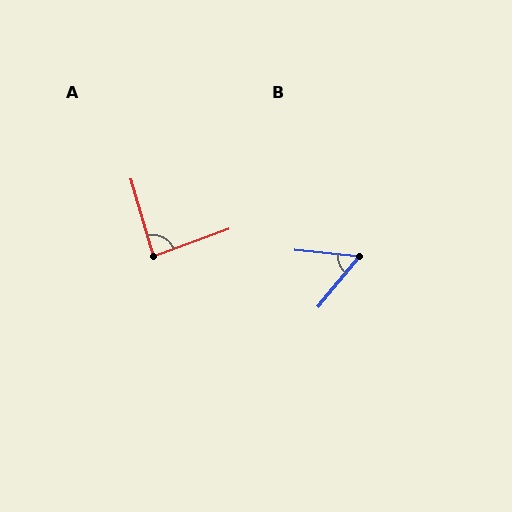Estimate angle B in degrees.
Approximately 56 degrees.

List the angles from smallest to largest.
B (56°), A (87°).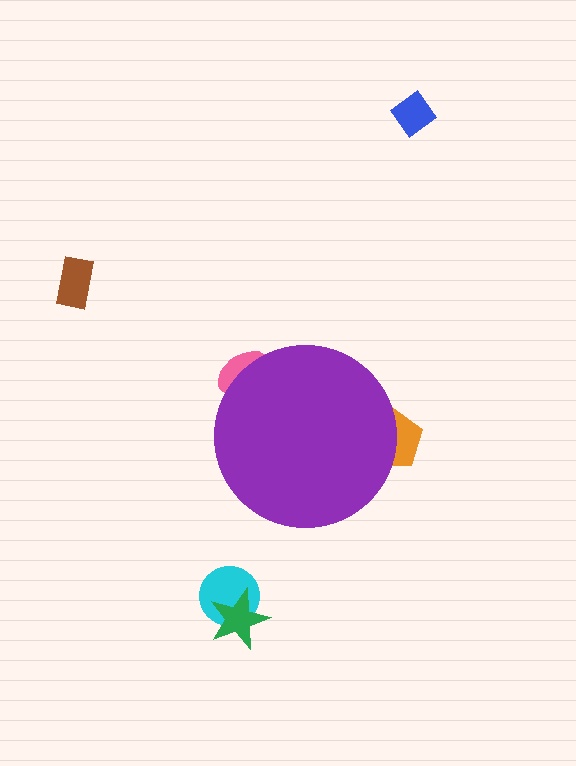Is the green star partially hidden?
No, the green star is fully visible.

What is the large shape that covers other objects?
A purple circle.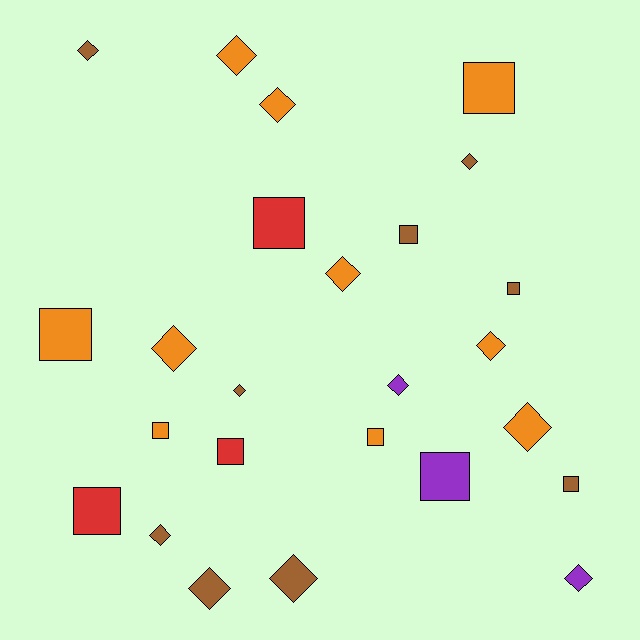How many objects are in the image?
There are 25 objects.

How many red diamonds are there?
There are no red diamonds.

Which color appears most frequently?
Orange, with 10 objects.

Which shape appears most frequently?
Diamond, with 14 objects.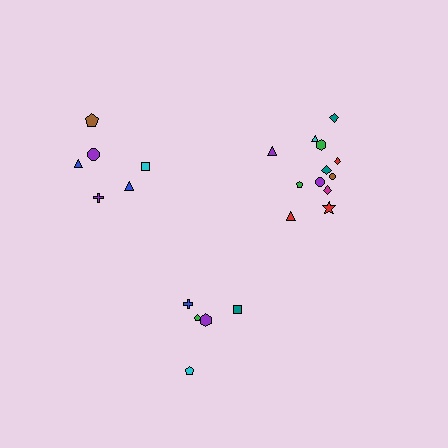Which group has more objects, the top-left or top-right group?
The top-right group.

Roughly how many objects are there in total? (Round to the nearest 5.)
Roughly 25 objects in total.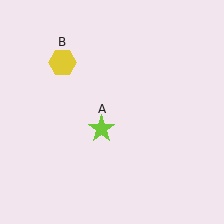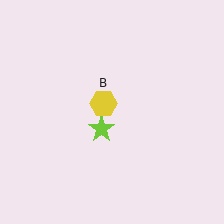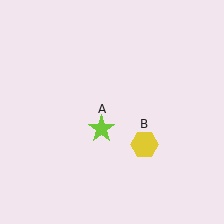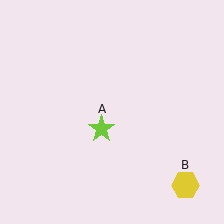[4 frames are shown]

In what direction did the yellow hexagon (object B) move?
The yellow hexagon (object B) moved down and to the right.